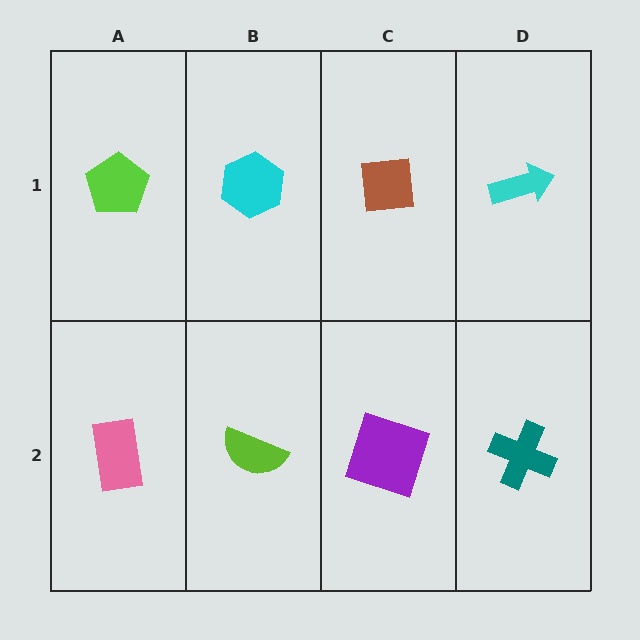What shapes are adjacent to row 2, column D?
A cyan arrow (row 1, column D), a purple square (row 2, column C).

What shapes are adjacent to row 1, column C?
A purple square (row 2, column C), a cyan hexagon (row 1, column B), a cyan arrow (row 1, column D).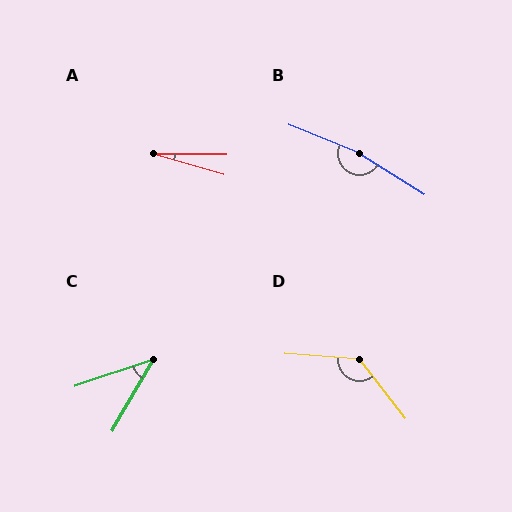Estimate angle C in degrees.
Approximately 41 degrees.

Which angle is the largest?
B, at approximately 170 degrees.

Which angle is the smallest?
A, at approximately 15 degrees.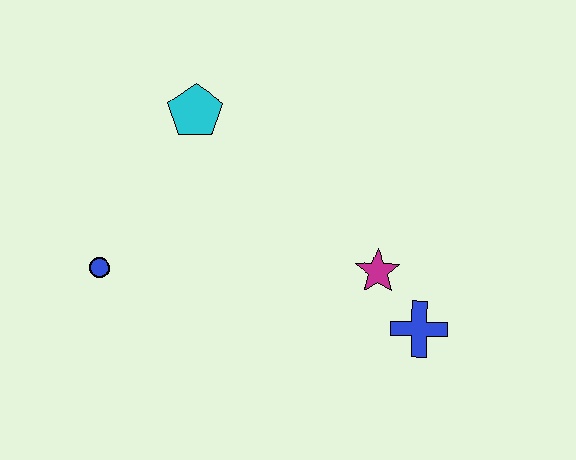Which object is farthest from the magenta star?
The blue circle is farthest from the magenta star.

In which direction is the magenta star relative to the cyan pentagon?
The magenta star is to the right of the cyan pentagon.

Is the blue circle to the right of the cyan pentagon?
No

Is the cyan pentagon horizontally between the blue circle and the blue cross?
Yes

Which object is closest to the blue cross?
The magenta star is closest to the blue cross.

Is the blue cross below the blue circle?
Yes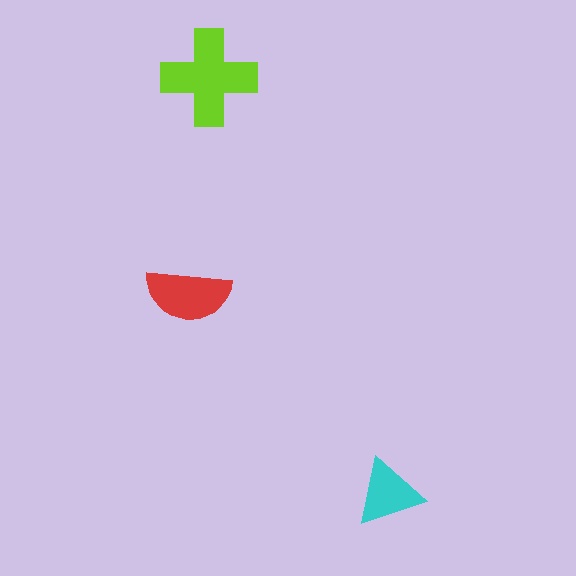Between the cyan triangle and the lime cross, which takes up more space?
The lime cross.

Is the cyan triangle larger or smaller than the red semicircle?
Smaller.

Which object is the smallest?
The cyan triangle.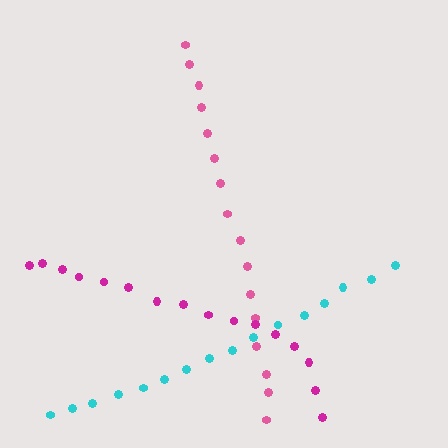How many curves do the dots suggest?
There are 3 distinct paths.